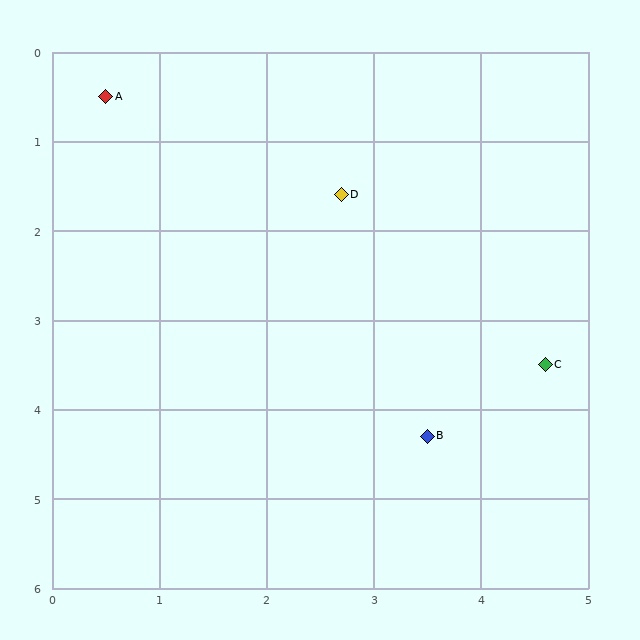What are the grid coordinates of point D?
Point D is at approximately (2.7, 1.6).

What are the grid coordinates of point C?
Point C is at approximately (4.6, 3.5).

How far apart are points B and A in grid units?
Points B and A are about 4.8 grid units apart.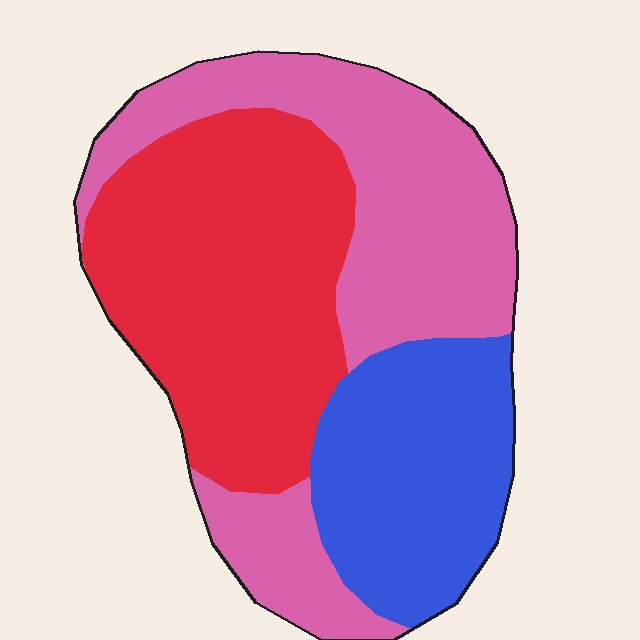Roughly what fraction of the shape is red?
Red takes up about three eighths (3/8) of the shape.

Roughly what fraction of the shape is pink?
Pink covers 37% of the shape.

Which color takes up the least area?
Blue, at roughly 25%.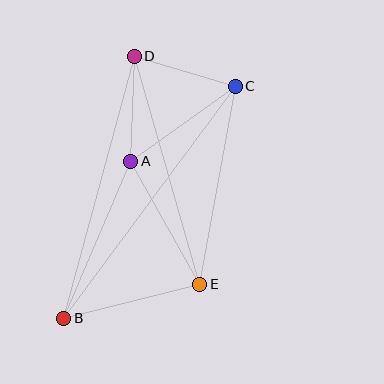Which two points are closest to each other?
Points A and D are closest to each other.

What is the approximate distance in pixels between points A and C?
The distance between A and C is approximately 128 pixels.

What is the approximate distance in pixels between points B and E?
The distance between B and E is approximately 140 pixels.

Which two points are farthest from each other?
Points B and C are farthest from each other.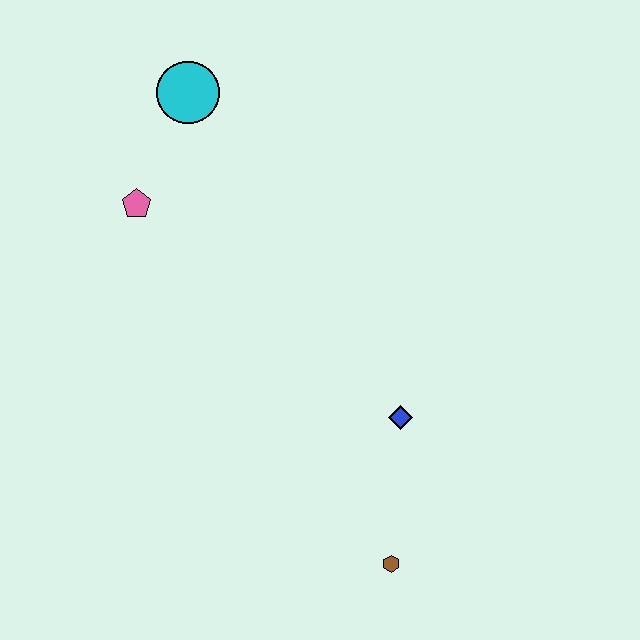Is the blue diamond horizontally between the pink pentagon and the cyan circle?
No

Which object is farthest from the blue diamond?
The cyan circle is farthest from the blue diamond.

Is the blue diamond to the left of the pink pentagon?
No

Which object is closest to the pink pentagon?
The cyan circle is closest to the pink pentagon.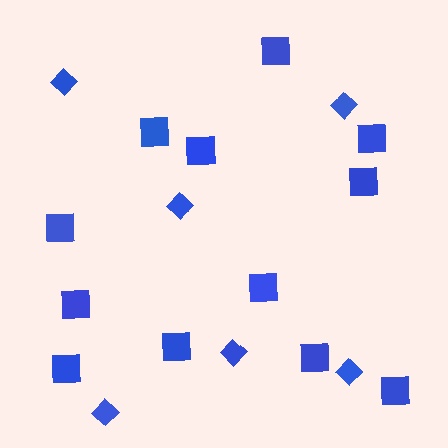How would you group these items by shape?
There are 2 groups: one group of squares (12) and one group of diamonds (6).